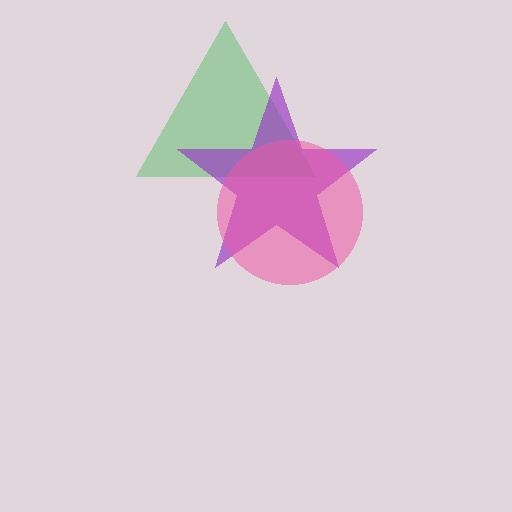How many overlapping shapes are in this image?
There are 3 overlapping shapes in the image.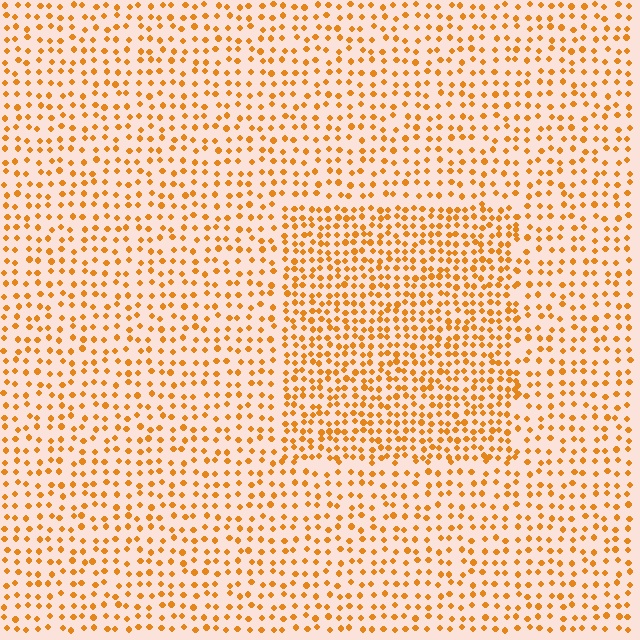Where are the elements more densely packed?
The elements are more densely packed inside the rectangle boundary.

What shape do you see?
I see a rectangle.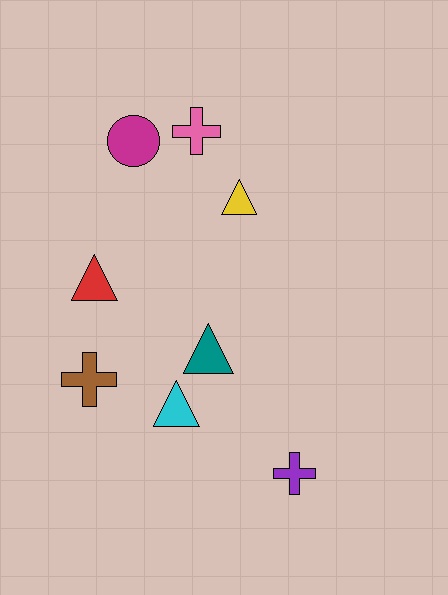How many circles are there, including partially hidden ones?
There is 1 circle.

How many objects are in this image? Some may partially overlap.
There are 8 objects.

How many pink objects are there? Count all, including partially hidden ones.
There is 1 pink object.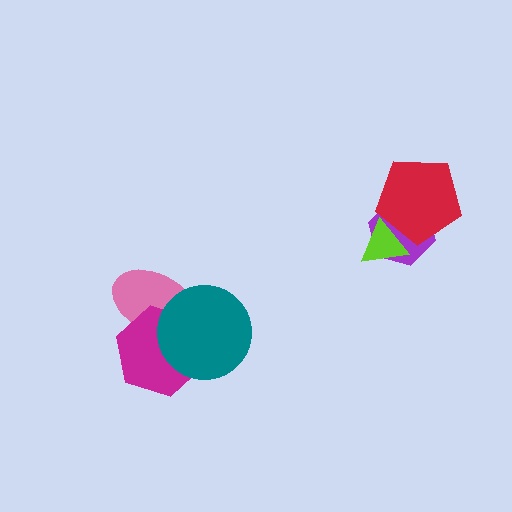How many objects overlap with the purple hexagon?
2 objects overlap with the purple hexagon.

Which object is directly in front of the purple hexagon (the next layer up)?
The lime triangle is directly in front of the purple hexagon.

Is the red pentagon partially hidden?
No, no other shape covers it.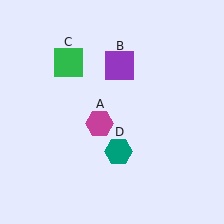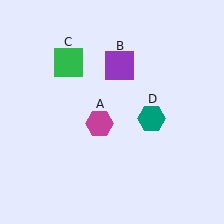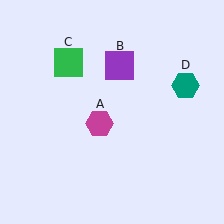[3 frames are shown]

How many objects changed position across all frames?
1 object changed position: teal hexagon (object D).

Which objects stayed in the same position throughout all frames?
Magenta hexagon (object A) and purple square (object B) and green square (object C) remained stationary.